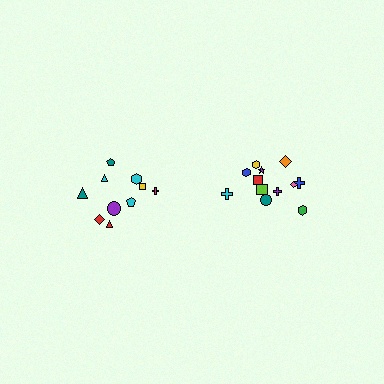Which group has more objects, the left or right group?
The right group.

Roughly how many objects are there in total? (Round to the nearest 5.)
Roughly 20 objects in total.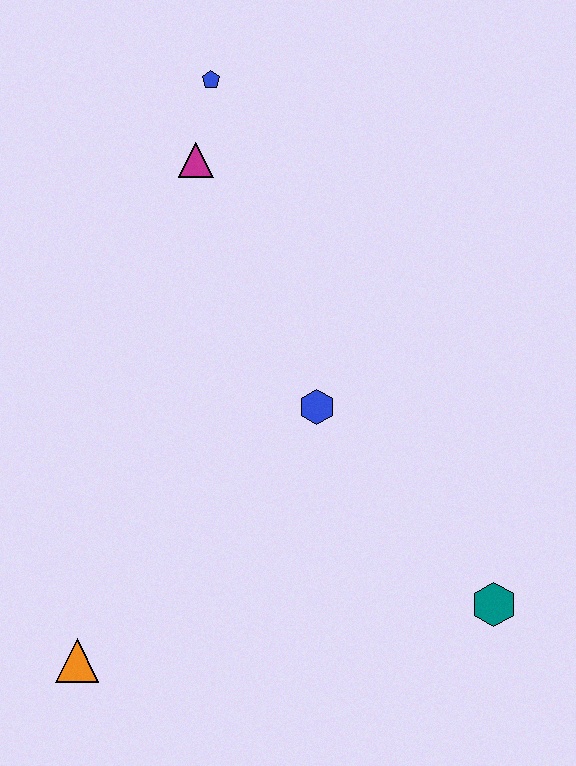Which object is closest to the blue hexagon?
The teal hexagon is closest to the blue hexagon.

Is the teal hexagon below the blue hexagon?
Yes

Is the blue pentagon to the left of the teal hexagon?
Yes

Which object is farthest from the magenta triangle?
The teal hexagon is farthest from the magenta triangle.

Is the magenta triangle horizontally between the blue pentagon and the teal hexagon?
No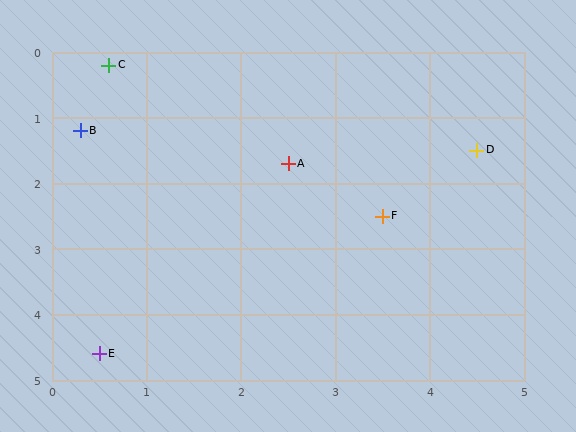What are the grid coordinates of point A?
Point A is at approximately (2.5, 1.7).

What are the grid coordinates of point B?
Point B is at approximately (0.3, 1.2).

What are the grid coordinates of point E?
Point E is at approximately (0.5, 4.6).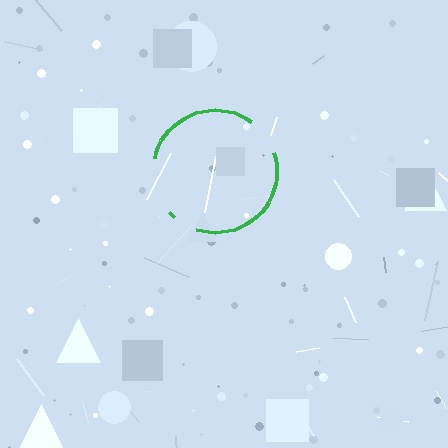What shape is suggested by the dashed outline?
The dashed outline suggests a circle.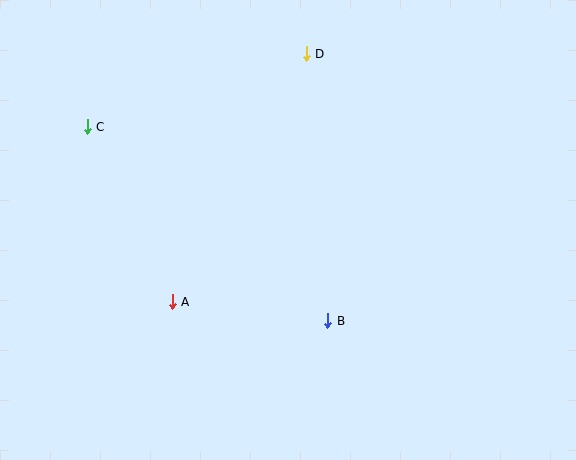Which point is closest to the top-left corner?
Point C is closest to the top-left corner.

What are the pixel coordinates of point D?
Point D is at (306, 54).